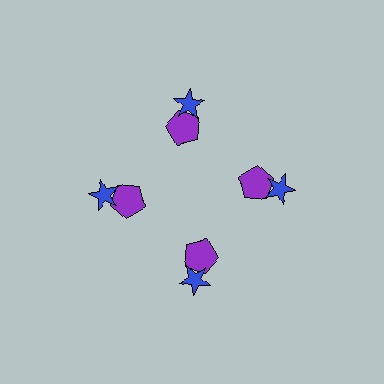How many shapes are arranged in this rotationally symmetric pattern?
There are 8 shapes, arranged in 4 groups of 2.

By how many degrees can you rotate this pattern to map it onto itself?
The pattern maps onto itself every 90 degrees of rotation.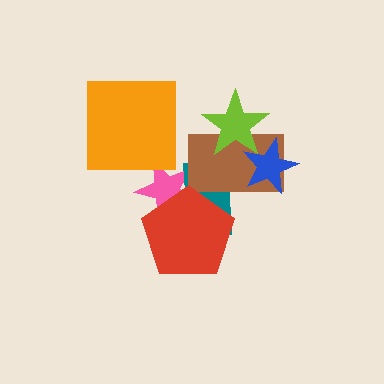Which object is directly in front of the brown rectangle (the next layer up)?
The blue star is directly in front of the brown rectangle.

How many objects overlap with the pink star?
2 objects overlap with the pink star.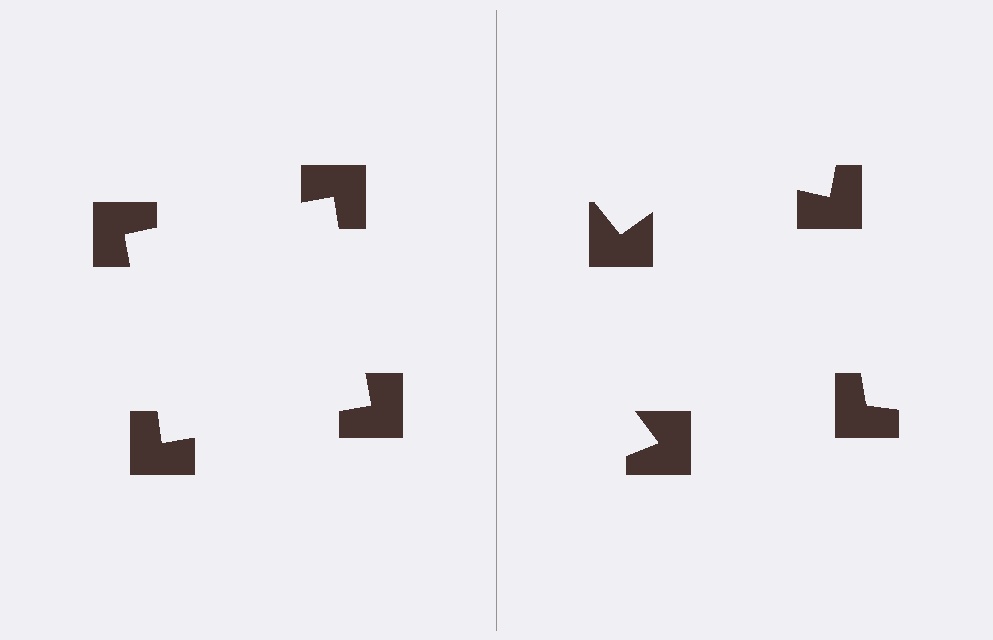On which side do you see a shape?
An illusory square appears on the left side. On the right side the wedge cuts are rotated, so no coherent shape forms.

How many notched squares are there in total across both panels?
8 — 4 on each side.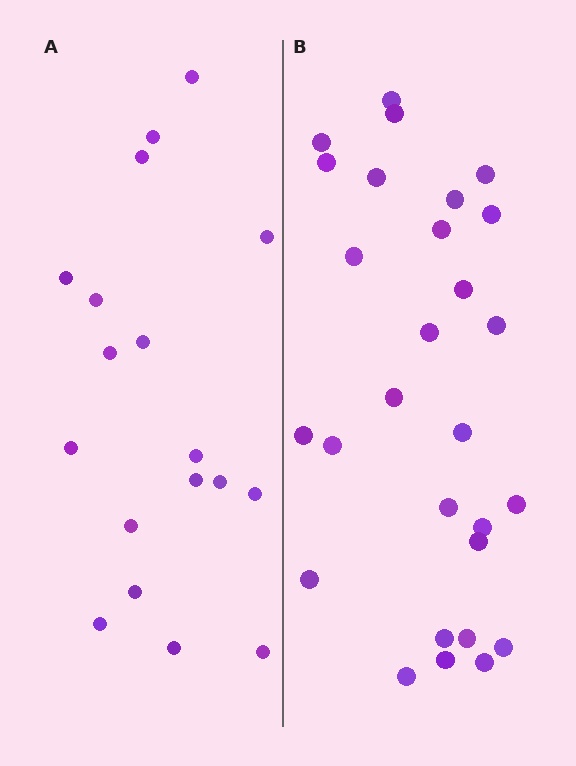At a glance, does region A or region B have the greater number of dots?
Region B (the right region) has more dots.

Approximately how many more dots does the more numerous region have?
Region B has roughly 10 or so more dots than region A.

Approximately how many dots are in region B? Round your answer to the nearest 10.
About 30 dots. (The exact count is 28, which rounds to 30.)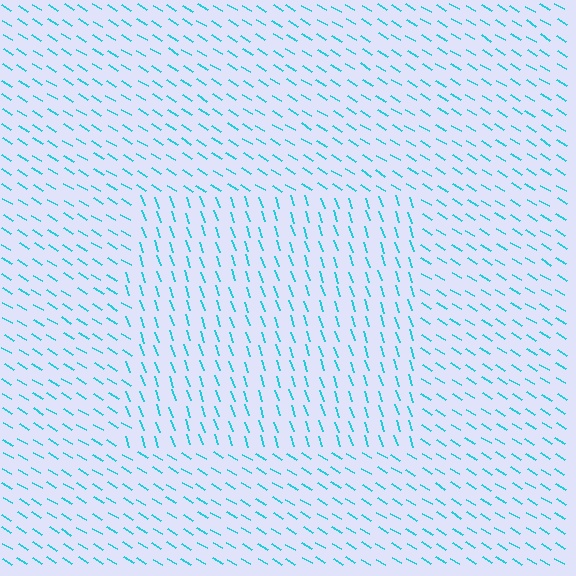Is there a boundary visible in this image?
Yes, there is a texture boundary formed by a change in line orientation.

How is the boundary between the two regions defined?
The boundary is defined purely by a change in line orientation (approximately 40 degrees difference). All lines are the same color and thickness.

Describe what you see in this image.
The image is filled with small cyan line segments. A rectangle region in the image has lines oriented differently from the surrounding lines, creating a visible texture boundary.